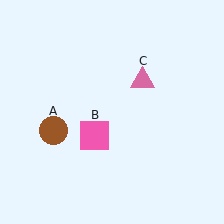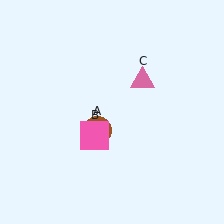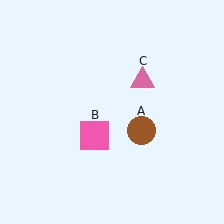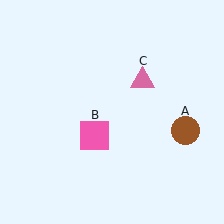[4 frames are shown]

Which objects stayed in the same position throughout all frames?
Pink square (object B) and pink triangle (object C) remained stationary.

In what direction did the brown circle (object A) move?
The brown circle (object A) moved right.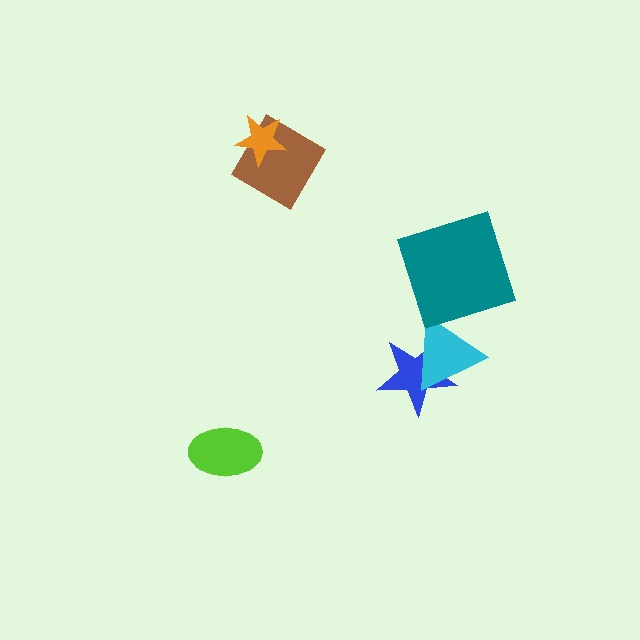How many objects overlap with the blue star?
1 object overlaps with the blue star.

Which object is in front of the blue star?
The cyan triangle is in front of the blue star.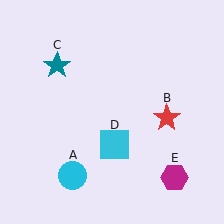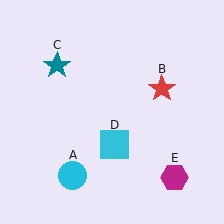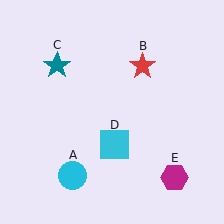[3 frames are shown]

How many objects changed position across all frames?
1 object changed position: red star (object B).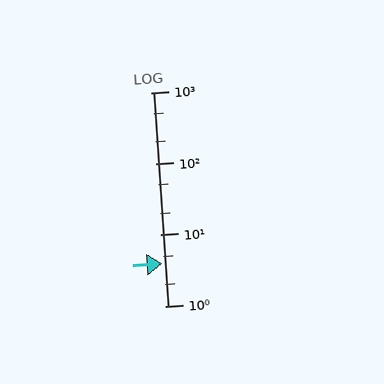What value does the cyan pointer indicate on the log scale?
The pointer indicates approximately 4.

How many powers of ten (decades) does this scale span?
The scale spans 3 decades, from 1 to 1000.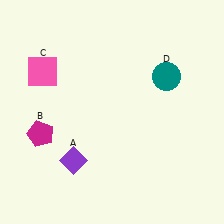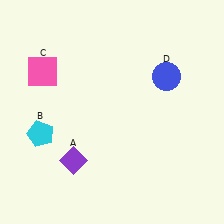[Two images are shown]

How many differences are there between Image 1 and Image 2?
There are 2 differences between the two images.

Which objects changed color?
B changed from magenta to cyan. D changed from teal to blue.